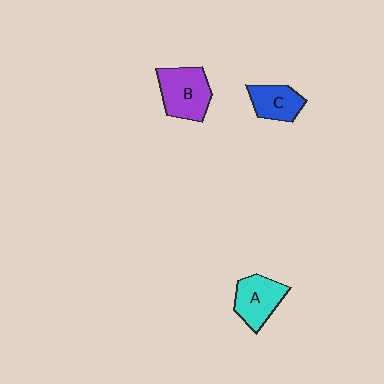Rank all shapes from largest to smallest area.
From largest to smallest: B (purple), A (cyan), C (blue).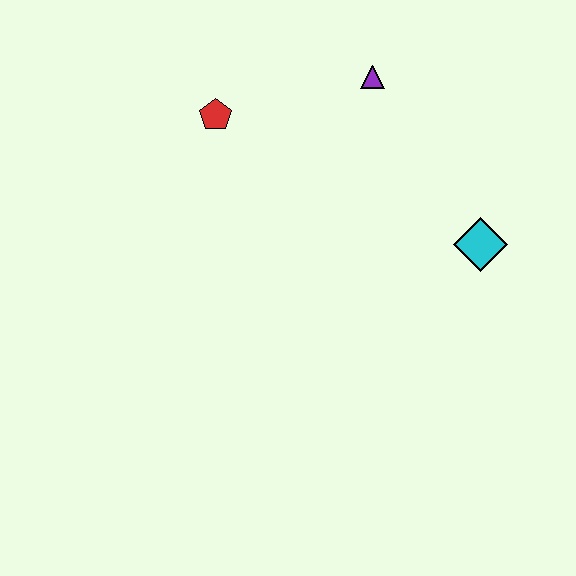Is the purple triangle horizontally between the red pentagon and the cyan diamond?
Yes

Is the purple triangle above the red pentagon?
Yes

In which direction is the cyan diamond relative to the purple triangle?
The cyan diamond is below the purple triangle.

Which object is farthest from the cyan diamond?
The red pentagon is farthest from the cyan diamond.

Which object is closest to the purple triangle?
The red pentagon is closest to the purple triangle.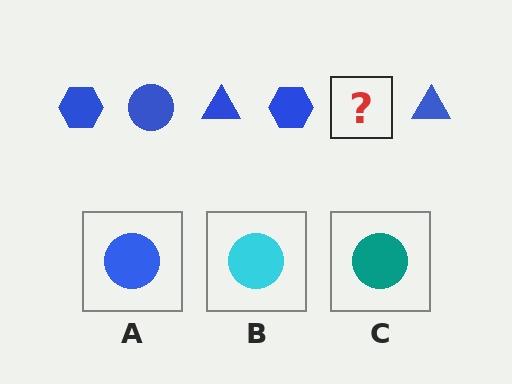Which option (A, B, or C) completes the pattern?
A.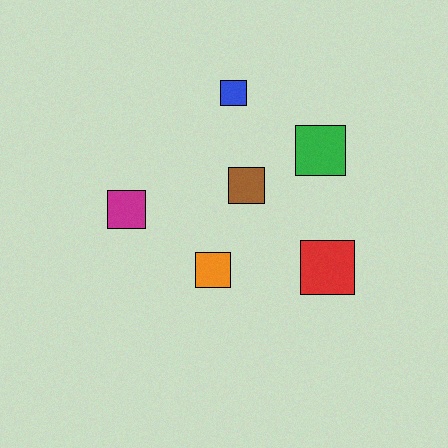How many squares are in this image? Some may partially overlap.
There are 6 squares.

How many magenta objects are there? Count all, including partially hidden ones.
There is 1 magenta object.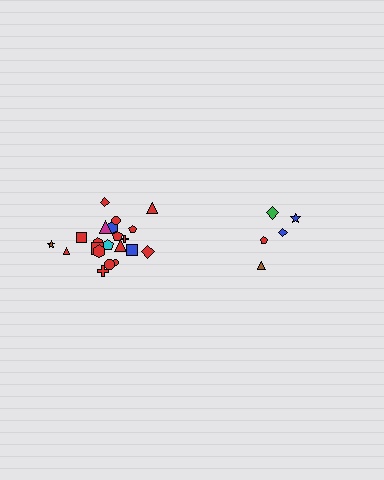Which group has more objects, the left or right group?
The left group.